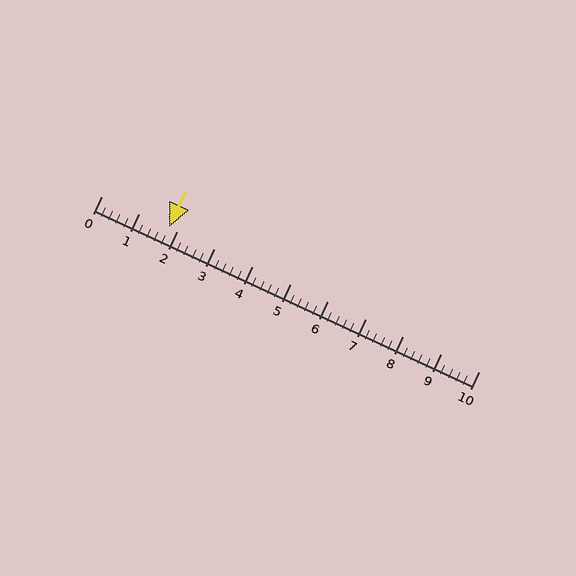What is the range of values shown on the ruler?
The ruler shows values from 0 to 10.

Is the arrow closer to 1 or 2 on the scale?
The arrow is closer to 2.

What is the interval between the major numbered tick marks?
The major tick marks are spaced 1 units apart.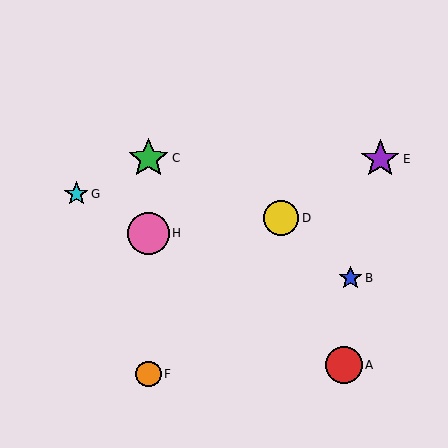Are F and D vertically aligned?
No, F is at x≈148 and D is at x≈281.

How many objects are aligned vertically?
3 objects (C, F, H) are aligned vertically.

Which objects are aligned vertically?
Objects C, F, H are aligned vertically.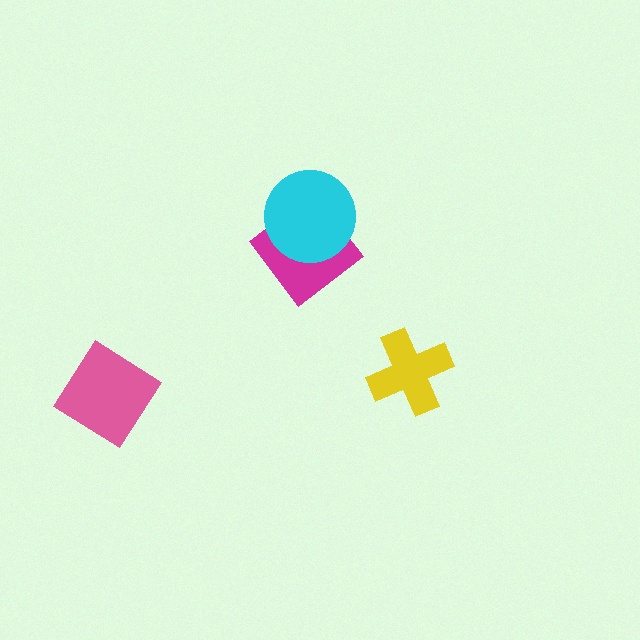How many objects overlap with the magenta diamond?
1 object overlaps with the magenta diamond.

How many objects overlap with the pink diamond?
0 objects overlap with the pink diamond.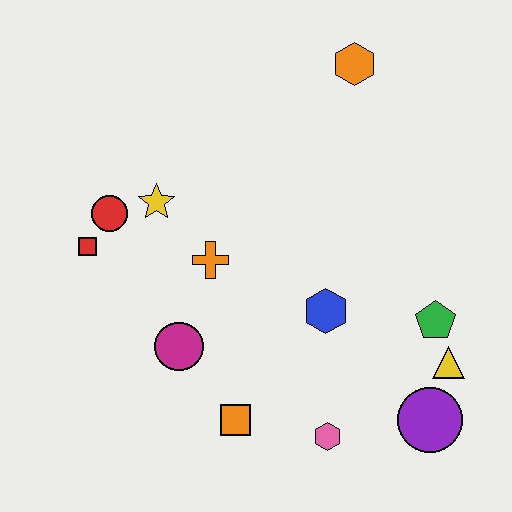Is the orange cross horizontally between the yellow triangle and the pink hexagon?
No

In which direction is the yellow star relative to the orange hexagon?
The yellow star is to the left of the orange hexagon.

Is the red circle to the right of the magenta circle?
No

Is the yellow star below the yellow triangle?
No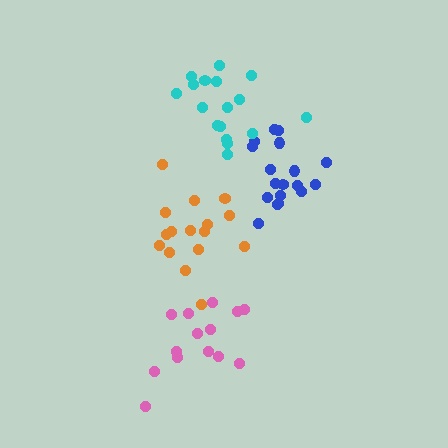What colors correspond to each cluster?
The clusters are colored: blue, pink, orange, cyan.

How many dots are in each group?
Group 1: 18 dots, Group 2: 14 dots, Group 3: 16 dots, Group 4: 17 dots (65 total).